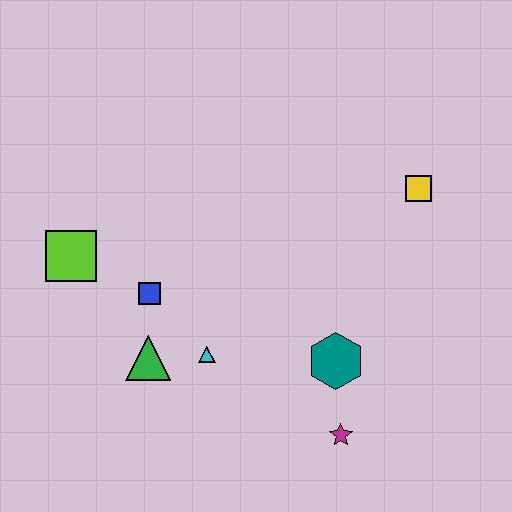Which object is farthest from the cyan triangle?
The yellow square is farthest from the cyan triangle.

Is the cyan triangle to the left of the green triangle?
No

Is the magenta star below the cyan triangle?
Yes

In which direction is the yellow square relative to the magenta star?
The yellow square is above the magenta star.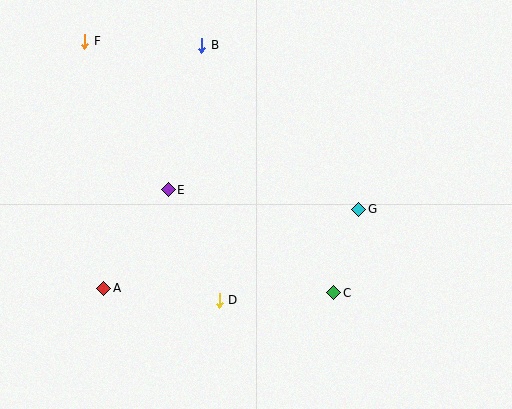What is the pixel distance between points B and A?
The distance between B and A is 262 pixels.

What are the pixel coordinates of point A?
Point A is at (104, 288).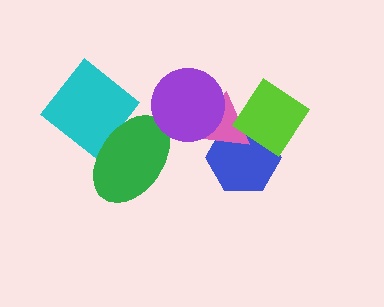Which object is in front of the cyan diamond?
The green ellipse is in front of the cyan diamond.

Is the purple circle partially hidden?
No, no other shape covers it.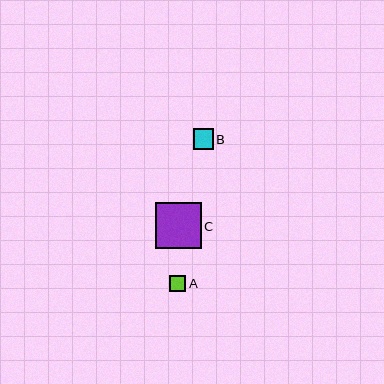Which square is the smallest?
Square A is the smallest with a size of approximately 16 pixels.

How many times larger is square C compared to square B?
Square C is approximately 2.3 times the size of square B.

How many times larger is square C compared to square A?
Square C is approximately 2.8 times the size of square A.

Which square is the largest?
Square C is the largest with a size of approximately 46 pixels.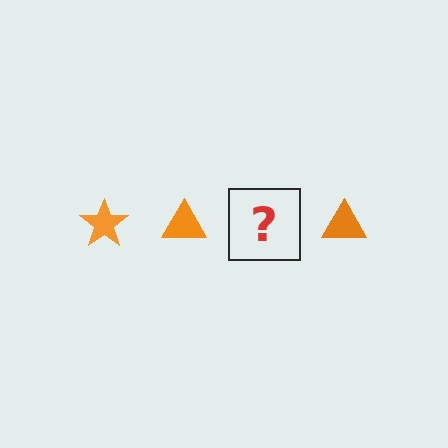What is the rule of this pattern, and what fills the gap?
The rule is that the pattern cycles through star, triangle shapes in orange. The gap should be filled with an orange star.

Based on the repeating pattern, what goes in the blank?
The blank should be an orange star.